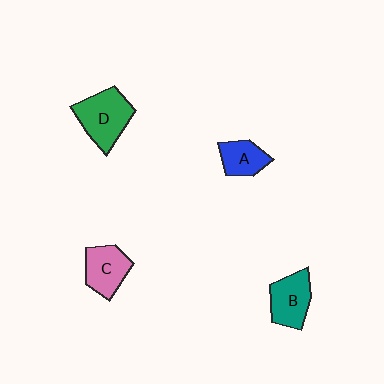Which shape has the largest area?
Shape D (green).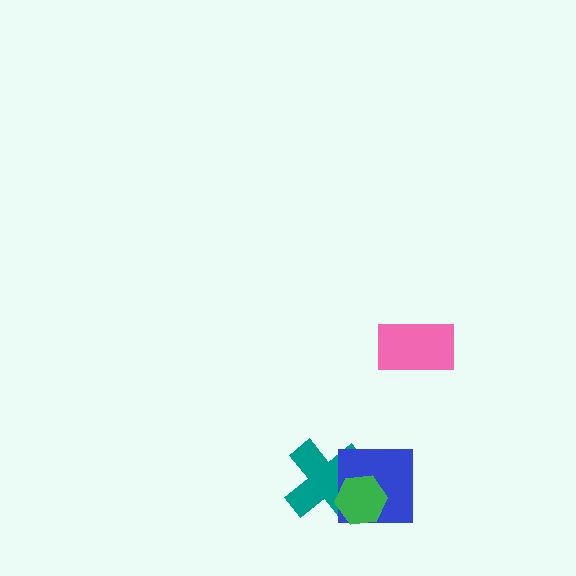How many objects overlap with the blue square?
2 objects overlap with the blue square.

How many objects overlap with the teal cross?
2 objects overlap with the teal cross.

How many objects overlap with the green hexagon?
2 objects overlap with the green hexagon.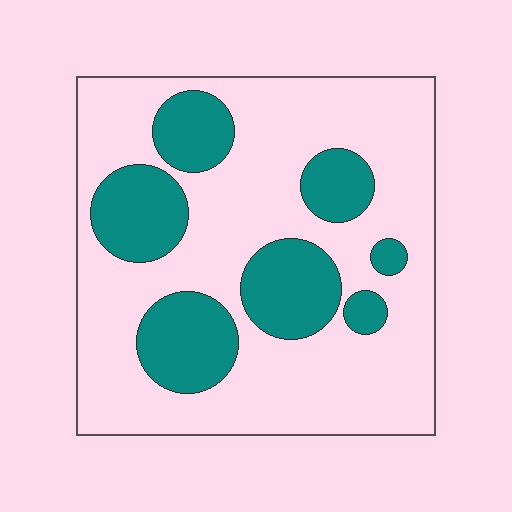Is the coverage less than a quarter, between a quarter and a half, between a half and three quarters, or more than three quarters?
Between a quarter and a half.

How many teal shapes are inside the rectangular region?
7.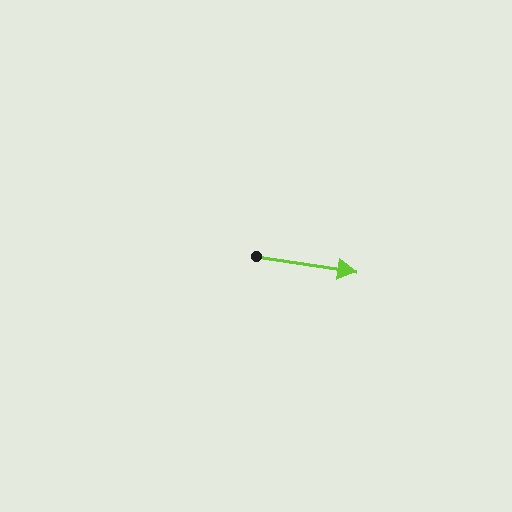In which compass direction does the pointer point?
East.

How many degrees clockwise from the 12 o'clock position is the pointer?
Approximately 99 degrees.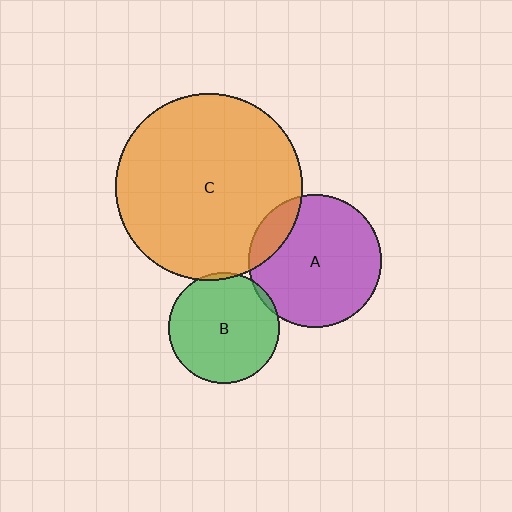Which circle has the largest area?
Circle C (orange).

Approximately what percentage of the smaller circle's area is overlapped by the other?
Approximately 15%.